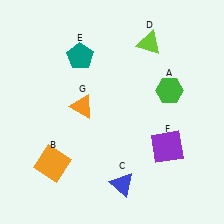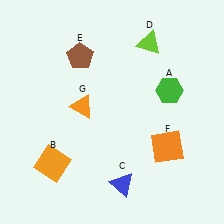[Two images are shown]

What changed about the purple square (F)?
In Image 1, F is purple. In Image 2, it changed to orange.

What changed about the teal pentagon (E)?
In Image 1, E is teal. In Image 2, it changed to brown.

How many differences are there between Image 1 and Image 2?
There are 2 differences between the two images.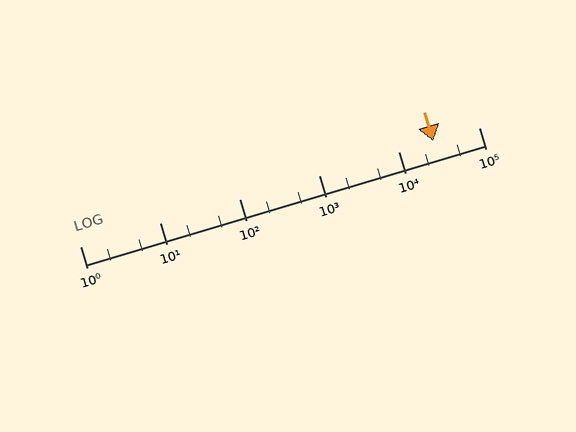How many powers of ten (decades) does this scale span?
The scale spans 5 decades, from 1 to 100000.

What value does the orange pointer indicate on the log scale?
The pointer indicates approximately 27000.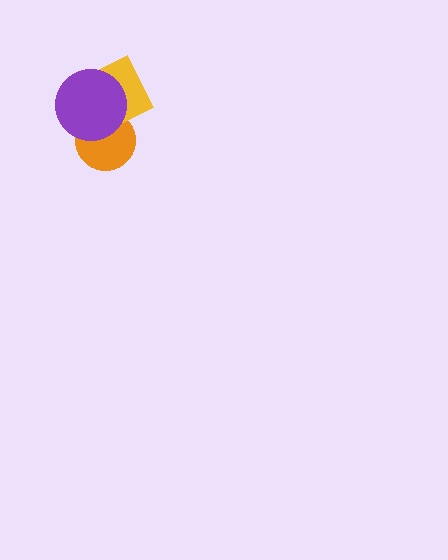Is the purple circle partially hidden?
No, no other shape covers it.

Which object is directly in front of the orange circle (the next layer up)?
The yellow diamond is directly in front of the orange circle.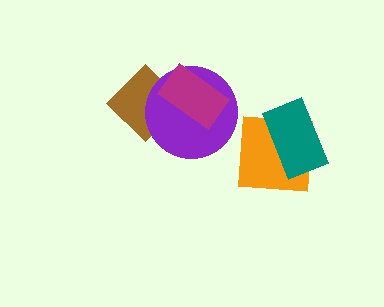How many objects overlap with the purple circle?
2 objects overlap with the purple circle.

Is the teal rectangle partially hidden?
No, no other shape covers it.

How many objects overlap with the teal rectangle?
1 object overlaps with the teal rectangle.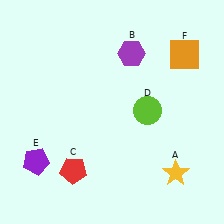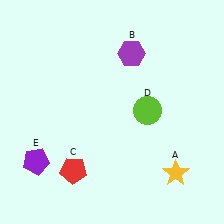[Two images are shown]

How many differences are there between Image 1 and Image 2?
There is 1 difference between the two images.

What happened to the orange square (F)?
The orange square (F) was removed in Image 2. It was in the top-right area of Image 1.